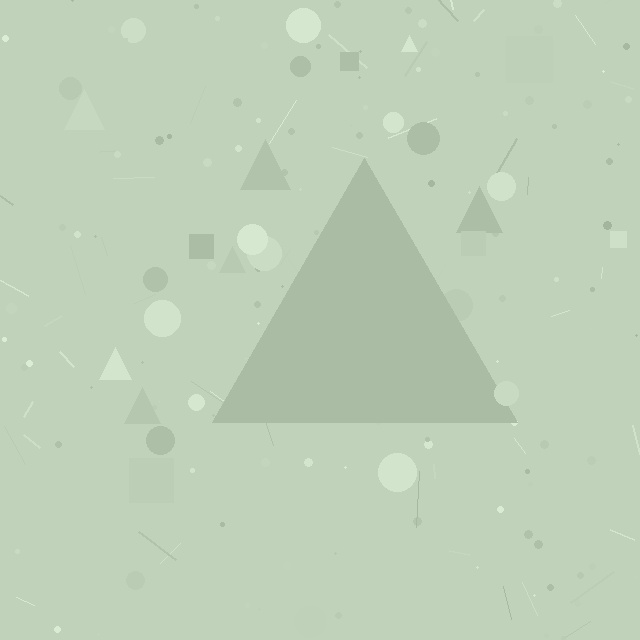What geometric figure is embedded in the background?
A triangle is embedded in the background.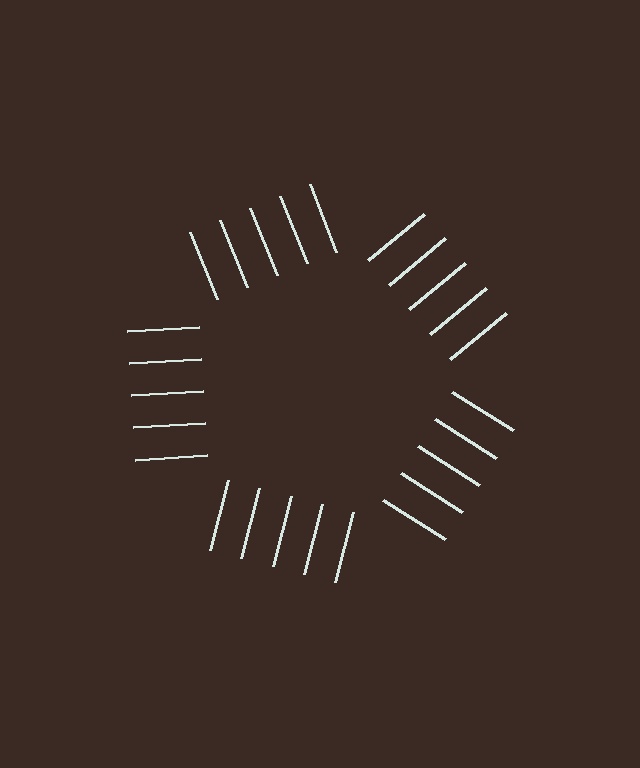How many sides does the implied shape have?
5 sides — the line-ends trace a pentagon.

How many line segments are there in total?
25 — 5 along each of the 5 edges.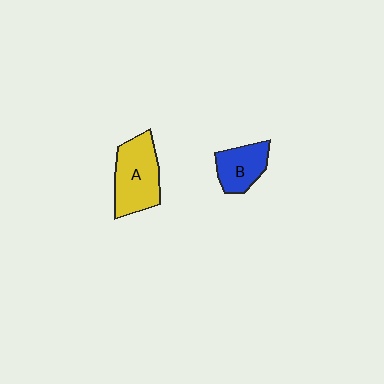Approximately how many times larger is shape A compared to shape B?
Approximately 1.5 times.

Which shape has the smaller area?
Shape B (blue).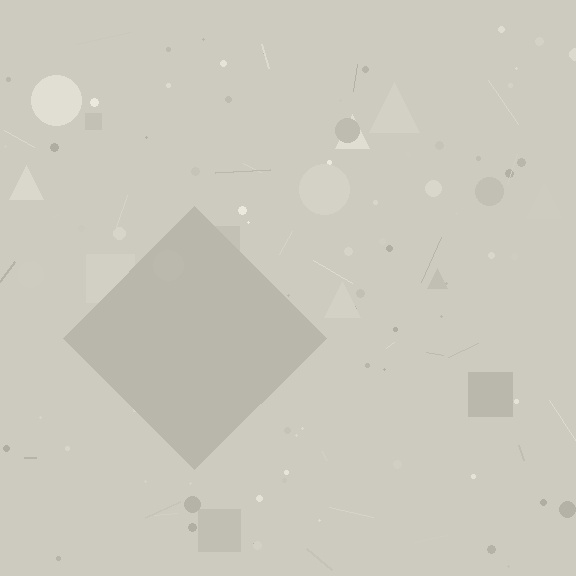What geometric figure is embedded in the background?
A diamond is embedded in the background.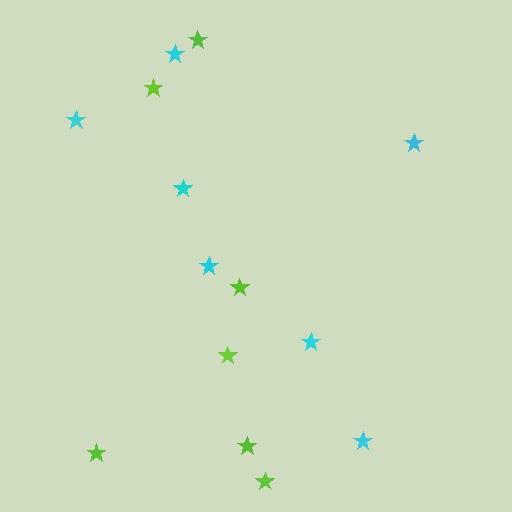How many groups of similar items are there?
There are 2 groups: one group of cyan stars (7) and one group of lime stars (7).